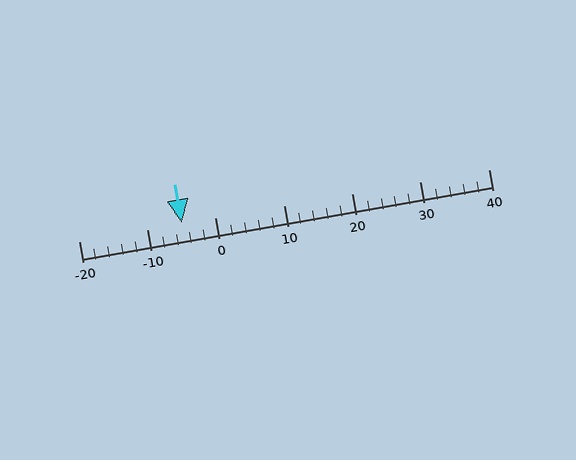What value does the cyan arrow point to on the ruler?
The cyan arrow points to approximately -5.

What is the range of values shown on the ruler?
The ruler shows values from -20 to 40.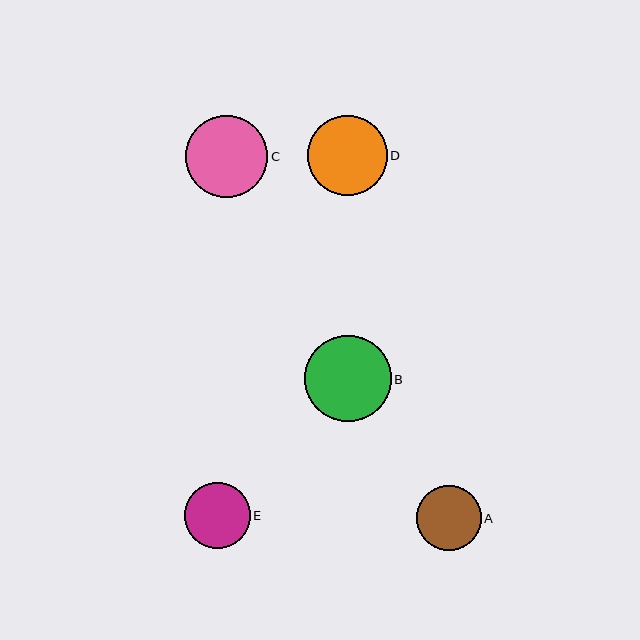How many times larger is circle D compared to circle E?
Circle D is approximately 1.2 times the size of circle E.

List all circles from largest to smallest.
From largest to smallest: B, C, D, E, A.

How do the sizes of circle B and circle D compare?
Circle B and circle D are approximately the same size.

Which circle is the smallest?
Circle A is the smallest with a size of approximately 65 pixels.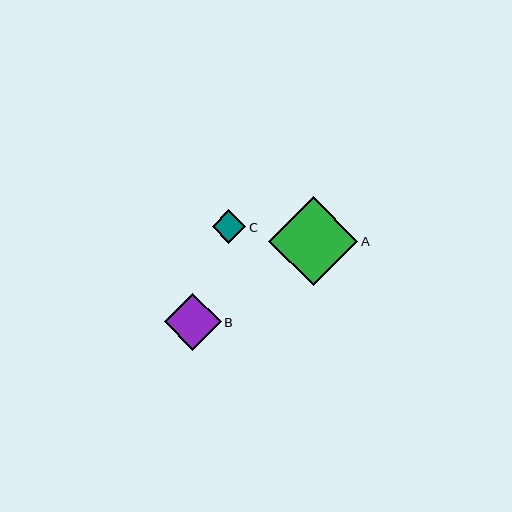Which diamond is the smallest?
Diamond C is the smallest with a size of approximately 34 pixels.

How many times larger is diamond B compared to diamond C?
Diamond B is approximately 1.7 times the size of diamond C.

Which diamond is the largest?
Diamond A is the largest with a size of approximately 89 pixels.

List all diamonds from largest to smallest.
From largest to smallest: A, B, C.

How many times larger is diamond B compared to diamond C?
Diamond B is approximately 1.7 times the size of diamond C.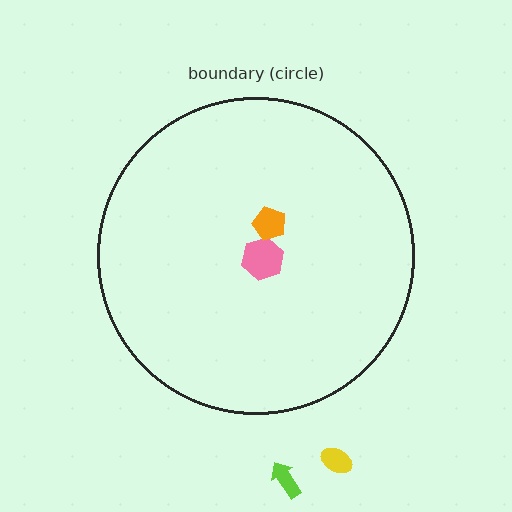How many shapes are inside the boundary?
2 inside, 2 outside.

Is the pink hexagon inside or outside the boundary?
Inside.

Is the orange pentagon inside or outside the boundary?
Inside.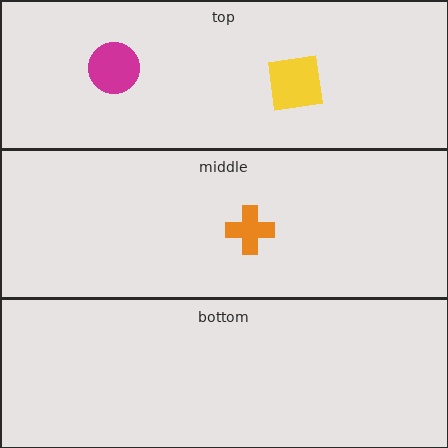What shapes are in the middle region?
The orange cross.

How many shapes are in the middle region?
1.